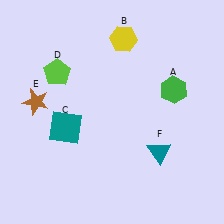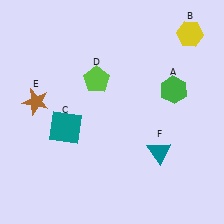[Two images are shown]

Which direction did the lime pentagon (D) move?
The lime pentagon (D) moved right.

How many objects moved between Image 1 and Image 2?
2 objects moved between the two images.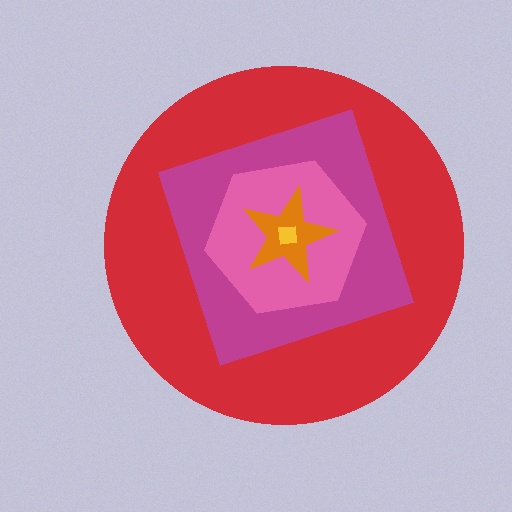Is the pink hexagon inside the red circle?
Yes.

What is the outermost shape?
The red circle.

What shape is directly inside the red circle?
The magenta square.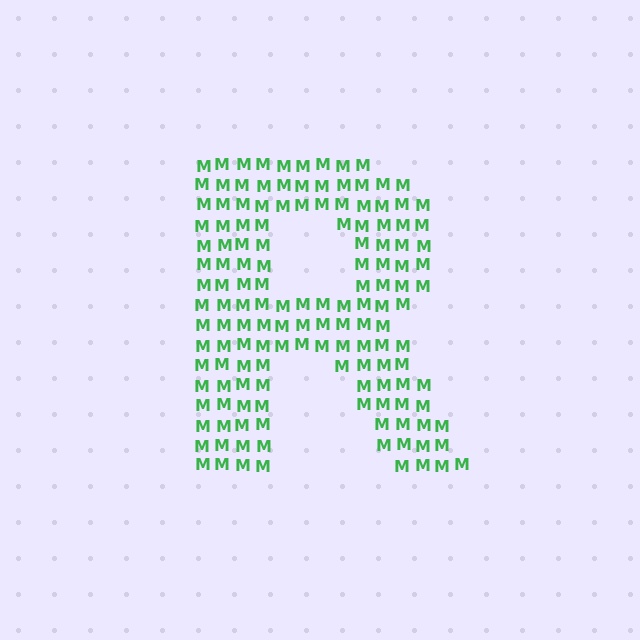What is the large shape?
The large shape is the letter R.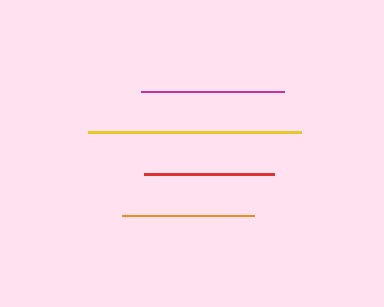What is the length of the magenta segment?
The magenta segment is approximately 143 pixels long.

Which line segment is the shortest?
The red line is the shortest at approximately 130 pixels.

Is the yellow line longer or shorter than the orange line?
The yellow line is longer than the orange line.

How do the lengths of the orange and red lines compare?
The orange and red lines are approximately the same length.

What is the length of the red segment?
The red segment is approximately 130 pixels long.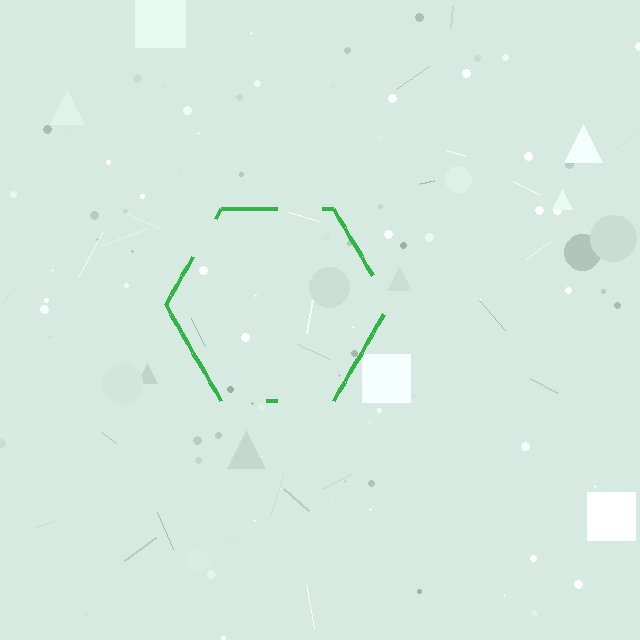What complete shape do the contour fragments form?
The contour fragments form a hexagon.